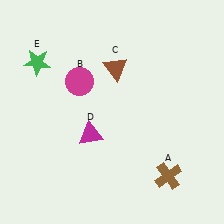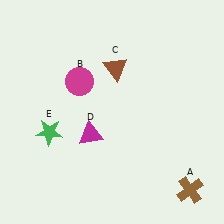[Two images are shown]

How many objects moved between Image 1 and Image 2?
2 objects moved between the two images.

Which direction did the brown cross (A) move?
The brown cross (A) moved right.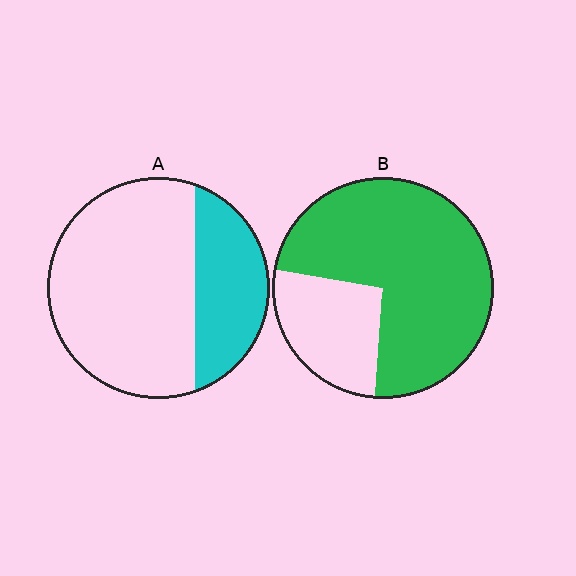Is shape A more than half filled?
No.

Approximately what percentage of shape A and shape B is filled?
A is approximately 30% and B is approximately 75%.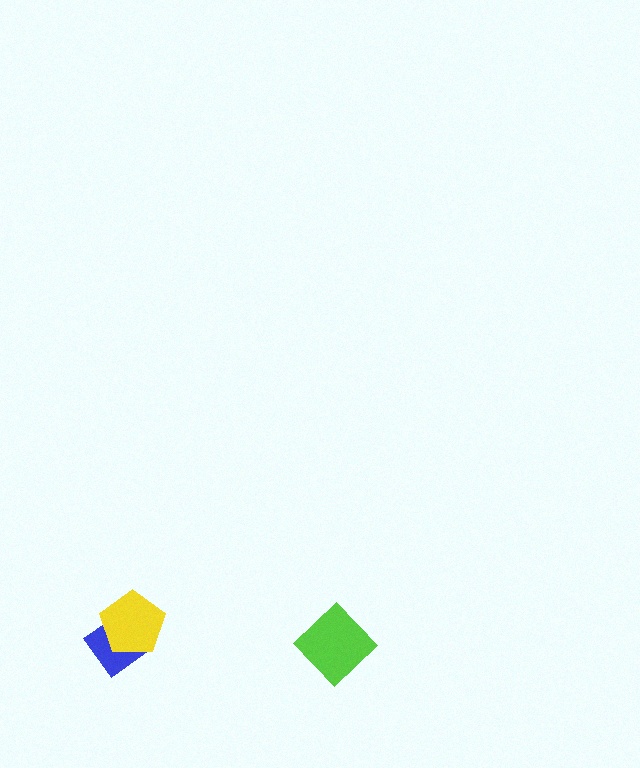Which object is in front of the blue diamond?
The yellow pentagon is in front of the blue diamond.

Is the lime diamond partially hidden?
No, no other shape covers it.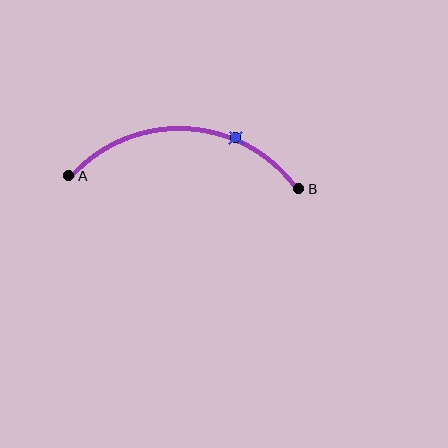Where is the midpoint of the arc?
The arc midpoint is the point on the curve farthest from the straight line joining A and B. It sits above that line.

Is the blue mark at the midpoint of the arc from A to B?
No. The blue mark lies on the arc but is closer to endpoint B. The arc midpoint would be at the point on the curve equidistant along the arc from both A and B.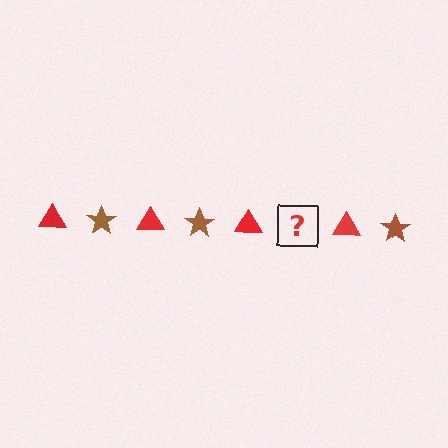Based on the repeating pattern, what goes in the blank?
The blank should be a brown star.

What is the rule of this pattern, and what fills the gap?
The rule is that the pattern alternates between red triangle and brown star. The gap should be filled with a brown star.